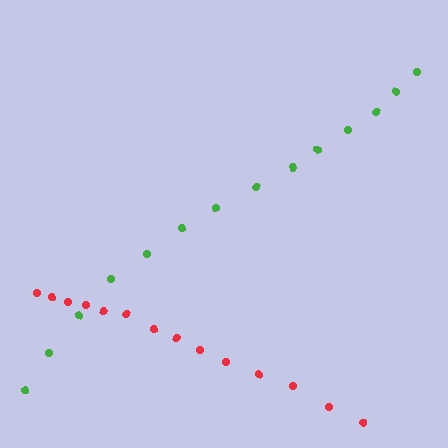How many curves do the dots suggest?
There are 2 distinct paths.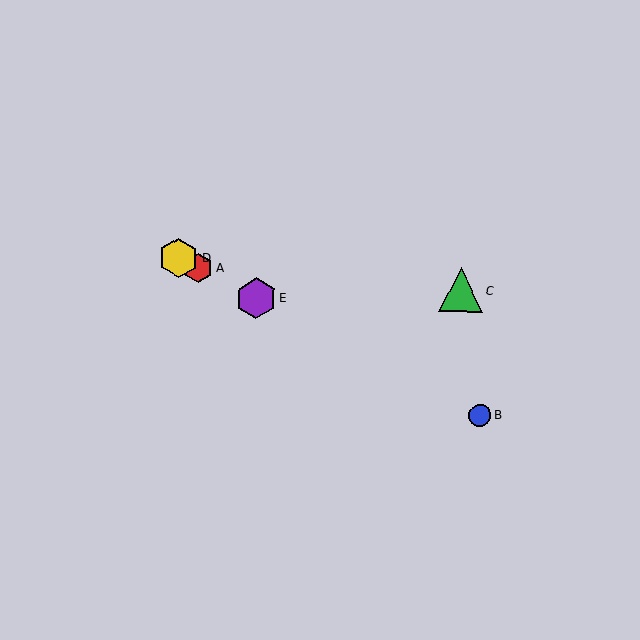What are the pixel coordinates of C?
Object C is at (461, 290).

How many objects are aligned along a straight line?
4 objects (A, B, D, E) are aligned along a straight line.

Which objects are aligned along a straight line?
Objects A, B, D, E are aligned along a straight line.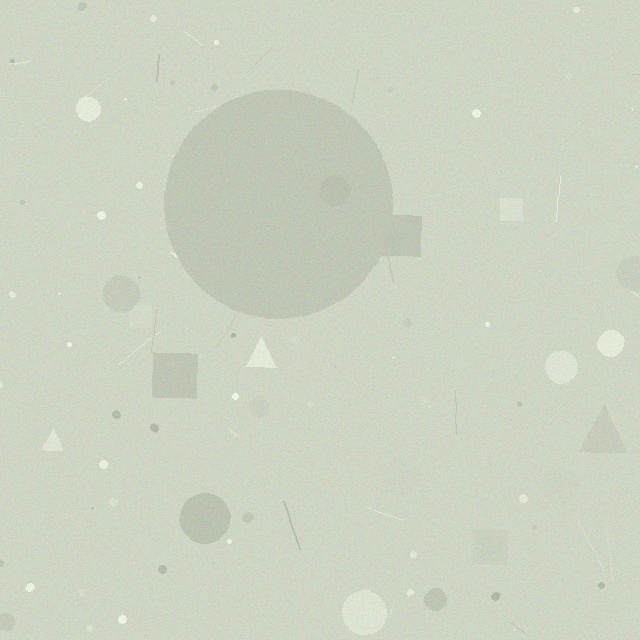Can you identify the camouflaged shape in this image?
The camouflaged shape is a circle.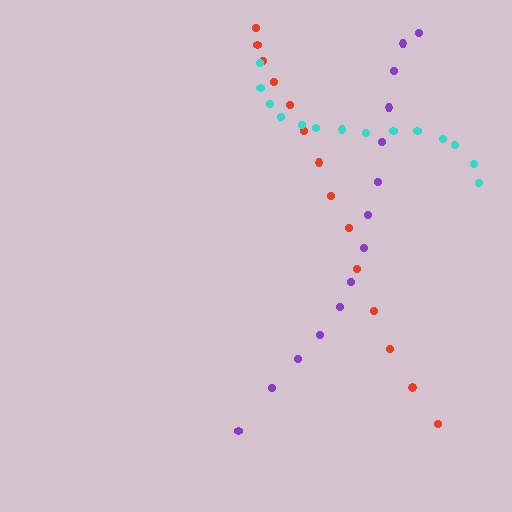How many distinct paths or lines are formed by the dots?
There are 3 distinct paths.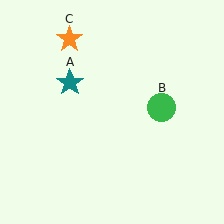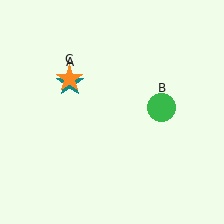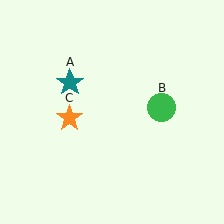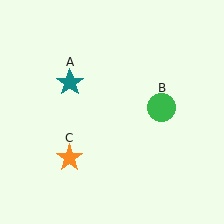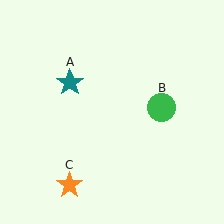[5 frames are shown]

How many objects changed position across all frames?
1 object changed position: orange star (object C).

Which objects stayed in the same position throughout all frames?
Teal star (object A) and green circle (object B) remained stationary.